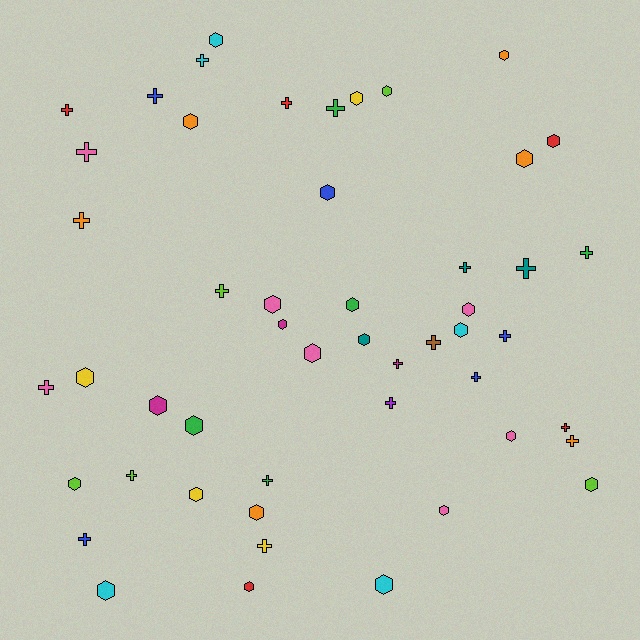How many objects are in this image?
There are 50 objects.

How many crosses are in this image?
There are 23 crosses.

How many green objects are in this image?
There are 5 green objects.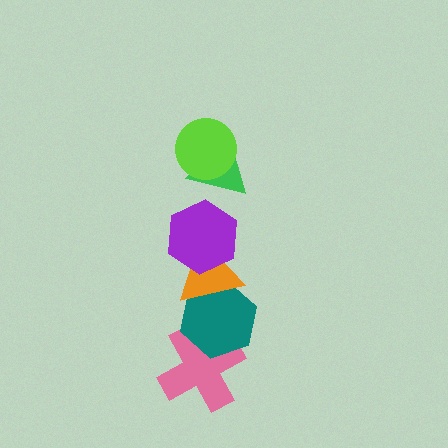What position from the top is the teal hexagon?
The teal hexagon is 5th from the top.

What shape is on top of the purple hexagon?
The green triangle is on top of the purple hexagon.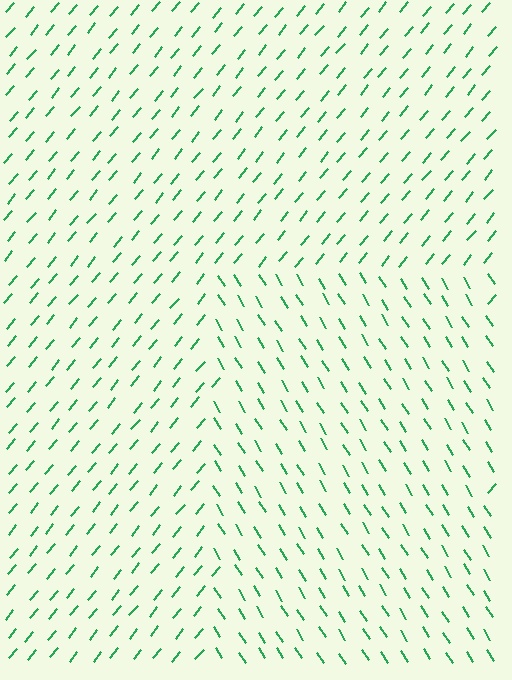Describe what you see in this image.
The image is filled with small green line segments. A rectangle region in the image has lines oriented differently from the surrounding lines, creating a visible texture boundary.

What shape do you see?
I see a rectangle.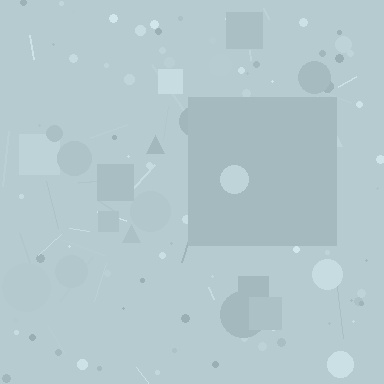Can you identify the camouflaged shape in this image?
The camouflaged shape is a square.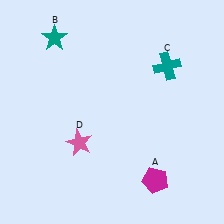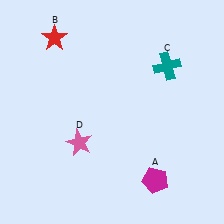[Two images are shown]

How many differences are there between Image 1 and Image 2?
There is 1 difference between the two images.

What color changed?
The star (B) changed from teal in Image 1 to red in Image 2.